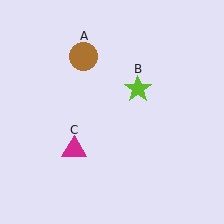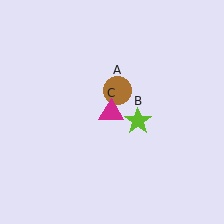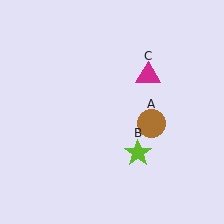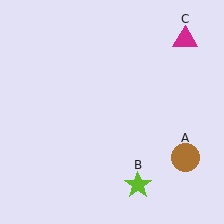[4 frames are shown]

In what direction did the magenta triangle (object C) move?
The magenta triangle (object C) moved up and to the right.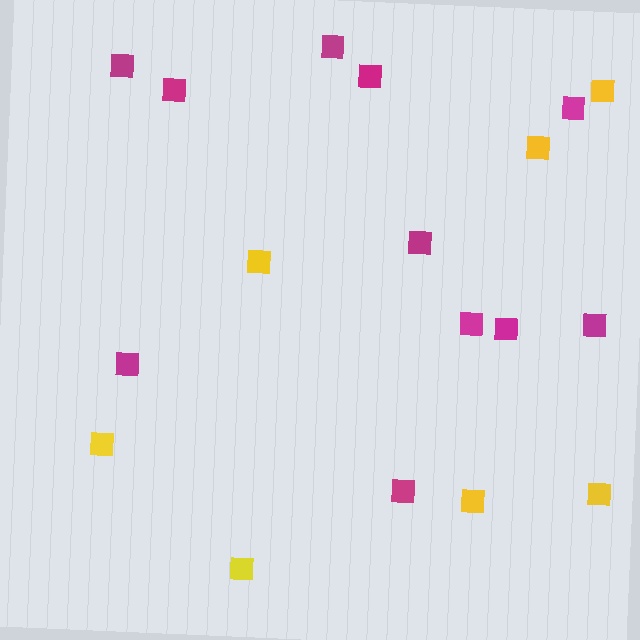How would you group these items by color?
There are 2 groups: one group of yellow squares (7) and one group of magenta squares (11).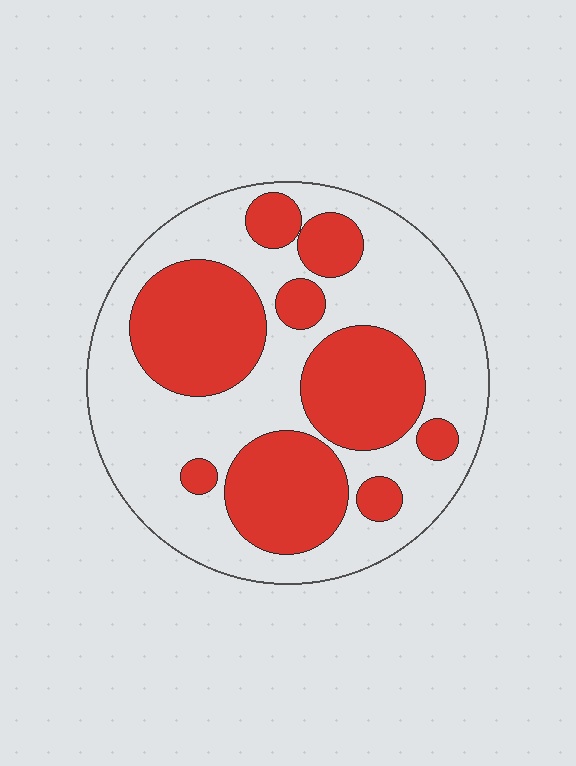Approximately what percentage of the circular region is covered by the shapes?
Approximately 40%.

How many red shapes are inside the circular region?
9.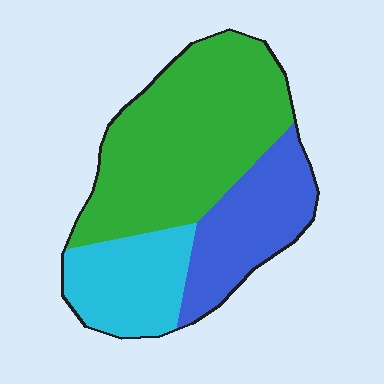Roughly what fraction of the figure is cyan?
Cyan covers 22% of the figure.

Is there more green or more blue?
Green.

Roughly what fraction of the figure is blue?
Blue takes up about one quarter (1/4) of the figure.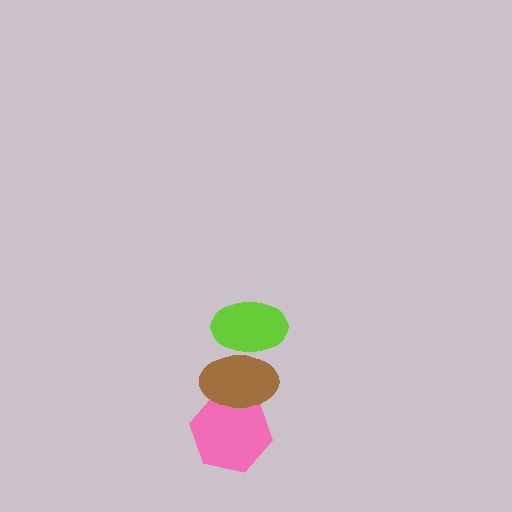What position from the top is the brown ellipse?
The brown ellipse is 2nd from the top.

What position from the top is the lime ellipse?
The lime ellipse is 1st from the top.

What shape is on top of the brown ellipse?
The lime ellipse is on top of the brown ellipse.